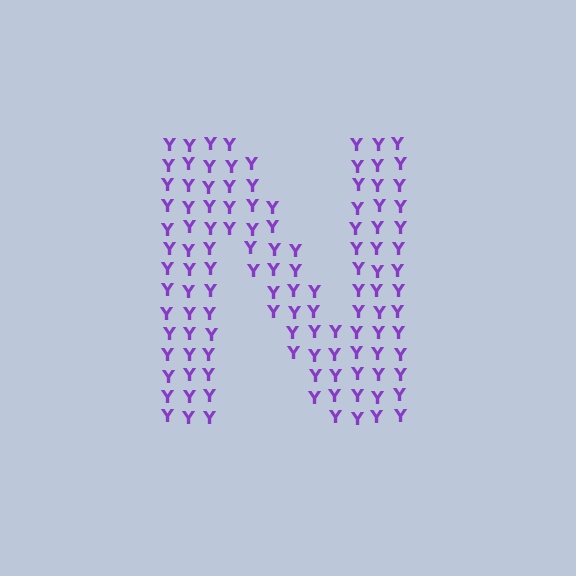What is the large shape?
The large shape is the letter N.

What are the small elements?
The small elements are letter Y's.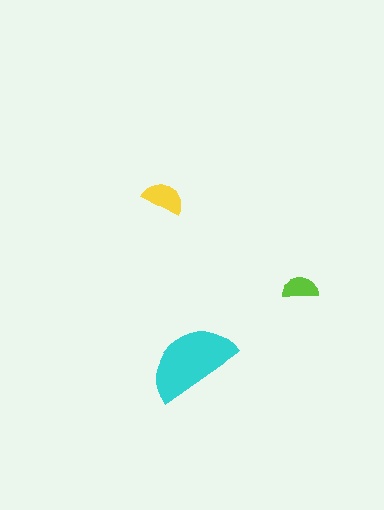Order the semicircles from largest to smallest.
the cyan one, the yellow one, the lime one.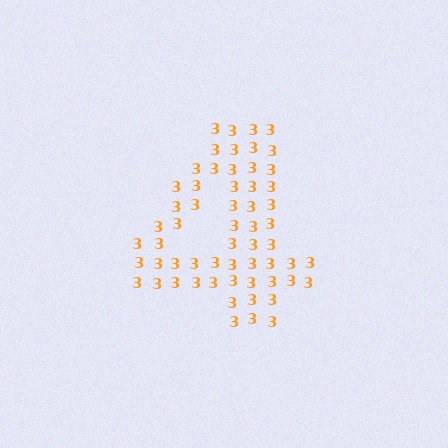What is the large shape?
The large shape is the digit 4.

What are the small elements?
The small elements are digit 3's.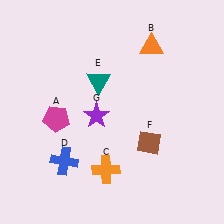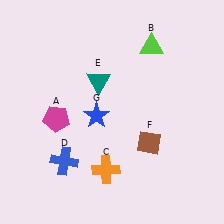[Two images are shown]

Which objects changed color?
B changed from orange to lime. G changed from purple to blue.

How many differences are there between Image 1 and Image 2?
There are 2 differences between the two images.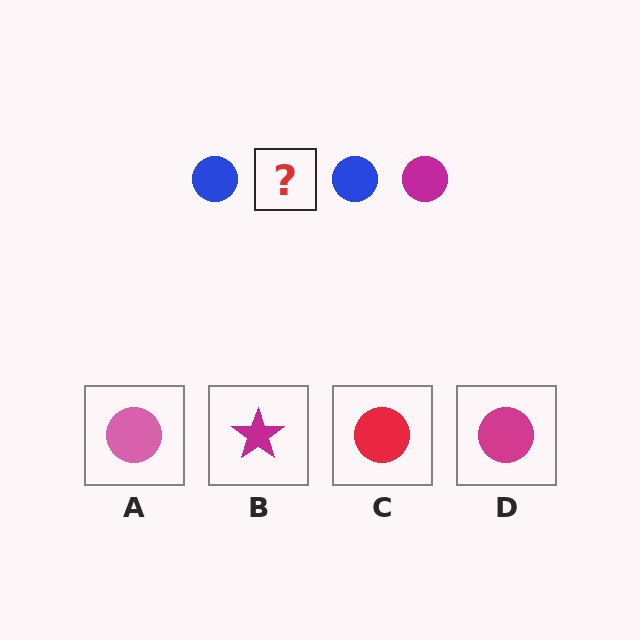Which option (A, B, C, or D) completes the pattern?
D.